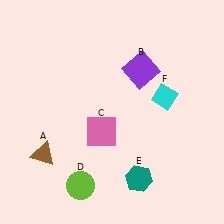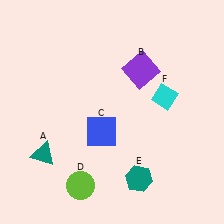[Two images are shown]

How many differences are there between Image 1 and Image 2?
There are 2 differences between the two images.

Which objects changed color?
A changed from brown to teal. C changed from pink to blue.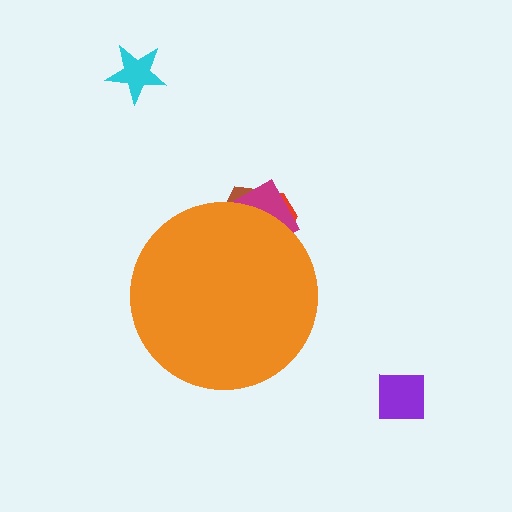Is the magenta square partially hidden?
Yes, the magenta square is partially hidden behind the orange circle.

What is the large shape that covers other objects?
An orange circle.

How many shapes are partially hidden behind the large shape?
3 shapes are partially hidden.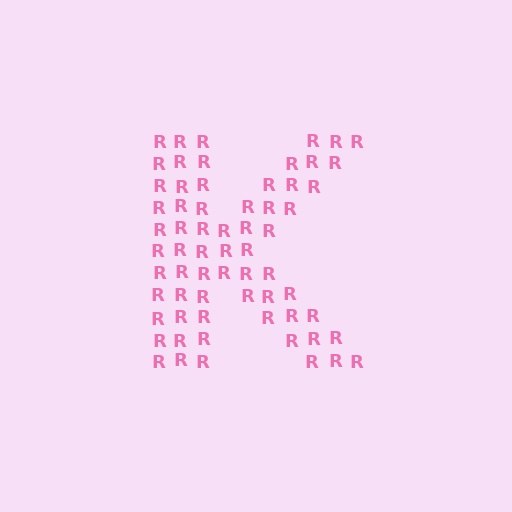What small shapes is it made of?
It is made of small letter R's.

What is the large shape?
The large shape is the letter K.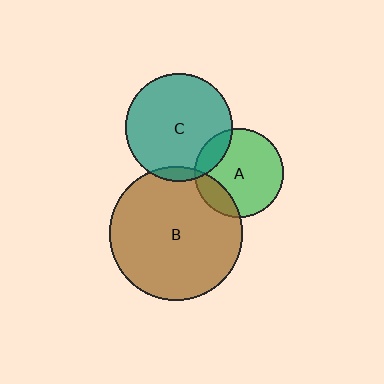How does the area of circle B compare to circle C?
Approximately 1.5 times.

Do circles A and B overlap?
Yes.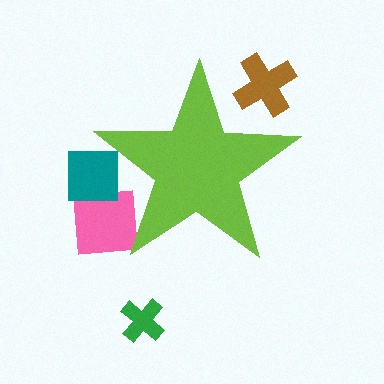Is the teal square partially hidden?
Yes, the teal square is partially hidden behind the lime star.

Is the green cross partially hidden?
No, the green cross is fully visible.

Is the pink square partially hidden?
Yes, the pink square is partially hidden behind the lime star.